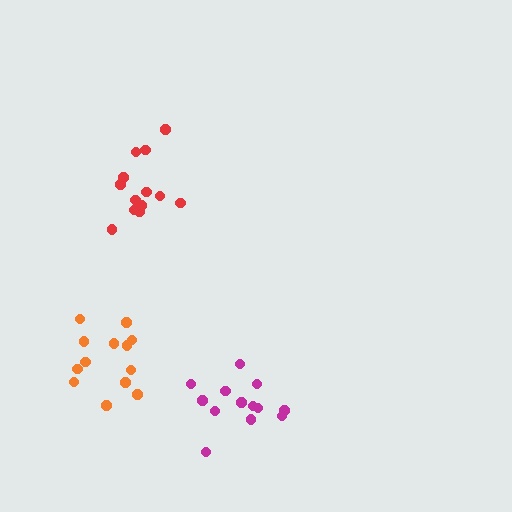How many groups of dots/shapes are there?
There are 3 groups.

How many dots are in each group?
Group 1: 13 dots, Group 2: 13 dots, Group 3: 13 dots (39 total).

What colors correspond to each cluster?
The clusters are colored: red, orange, magenta.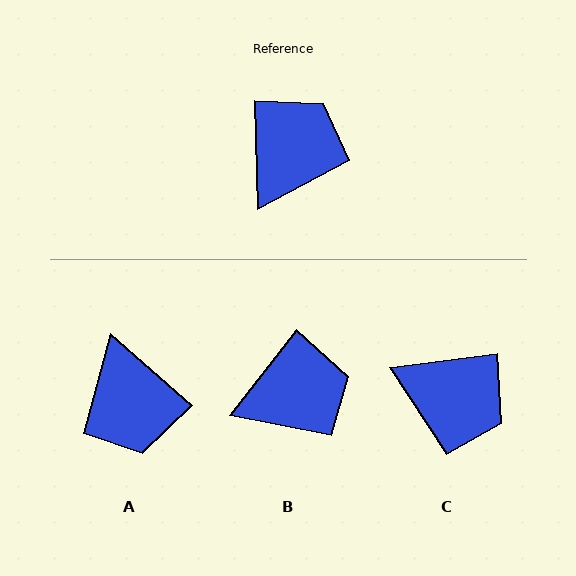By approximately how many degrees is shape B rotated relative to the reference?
Approximately 40 degrees clockwise.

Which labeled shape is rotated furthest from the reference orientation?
A, about 133 degrees away.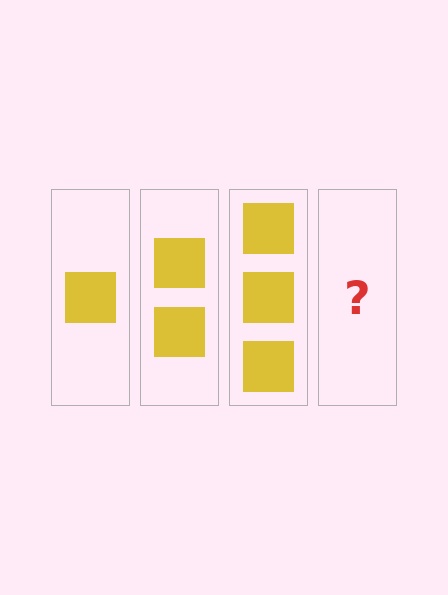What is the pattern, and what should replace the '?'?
The pattern is that each step adds one more square. The '?' should be 4 squares.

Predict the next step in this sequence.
The next step is 4 squares.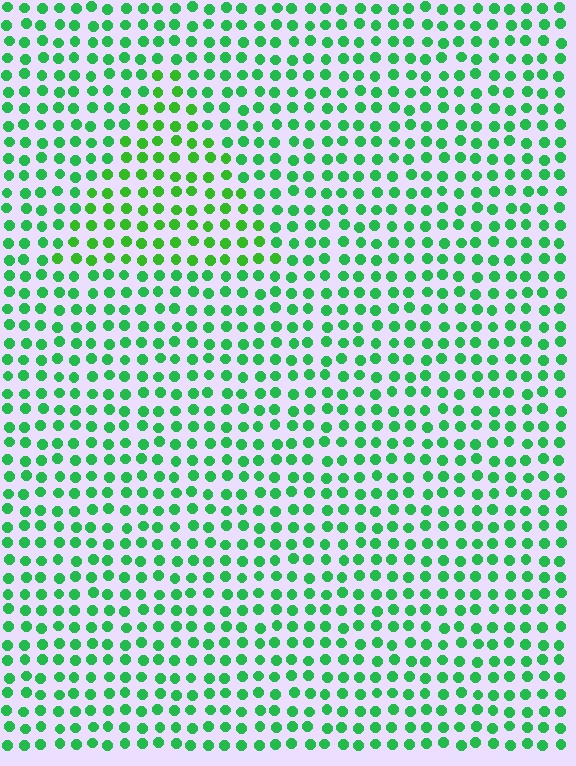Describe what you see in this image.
The image is filled with small green elements in a uniform arrangement. A triangle-shaped region is visible where the elements are tinted to a slightly different hue, forming a subtle color boundary.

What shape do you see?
I see a triangle.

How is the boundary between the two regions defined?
The boundary is defined purely by a slight shift in hue (about 22 degrees). Spacing, size, and orientation are identical on both sides.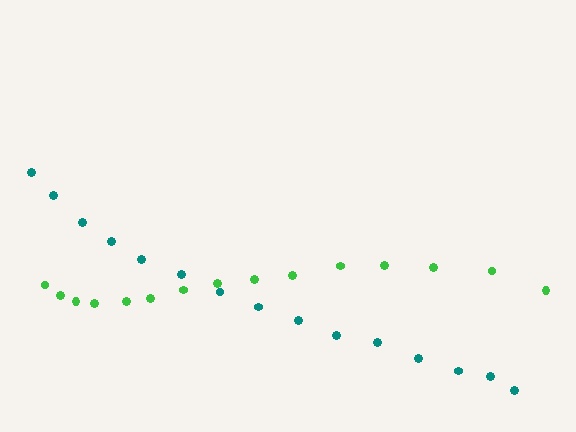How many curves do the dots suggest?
There are 2 distinct paths.